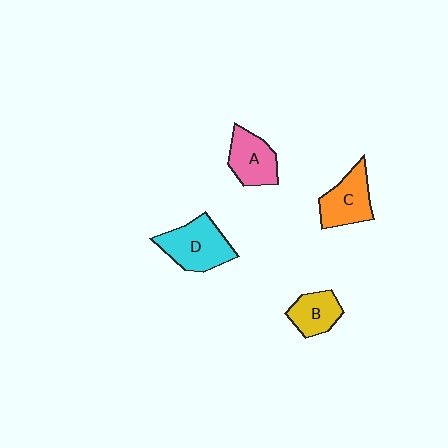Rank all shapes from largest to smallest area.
From largest to smallest: D (cyan), C (orange), A (pink), B (yellow).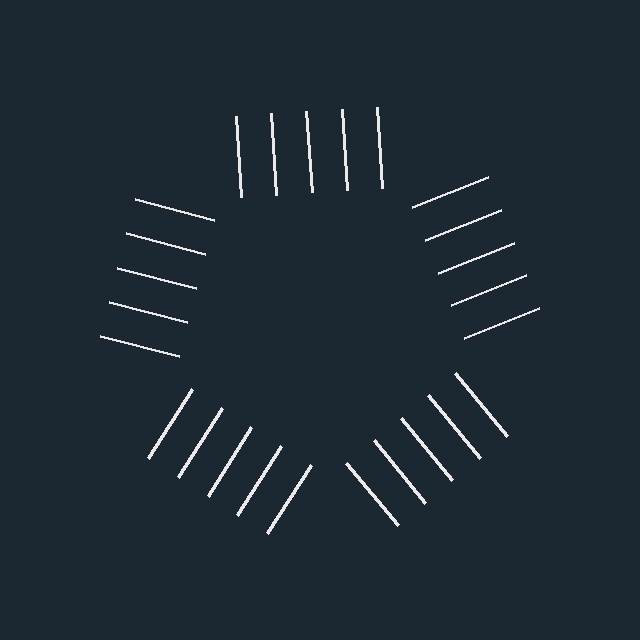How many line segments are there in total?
25 — 5 along each of the 5 edges.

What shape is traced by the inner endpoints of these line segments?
An illusory pentagon — the line segments terminate on its edges but no continuous stroke is drawn.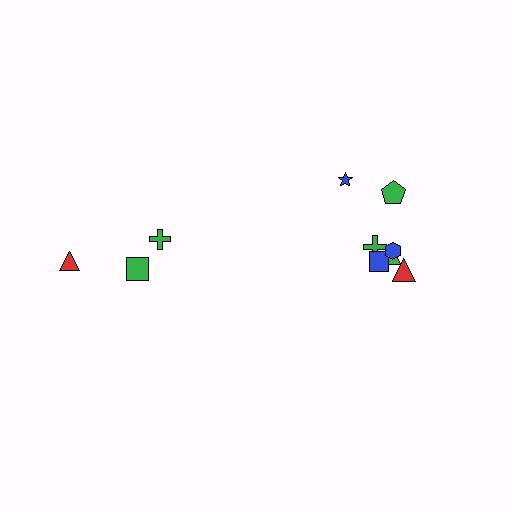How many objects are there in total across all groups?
There are 10 objects.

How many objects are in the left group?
There are 3 objects.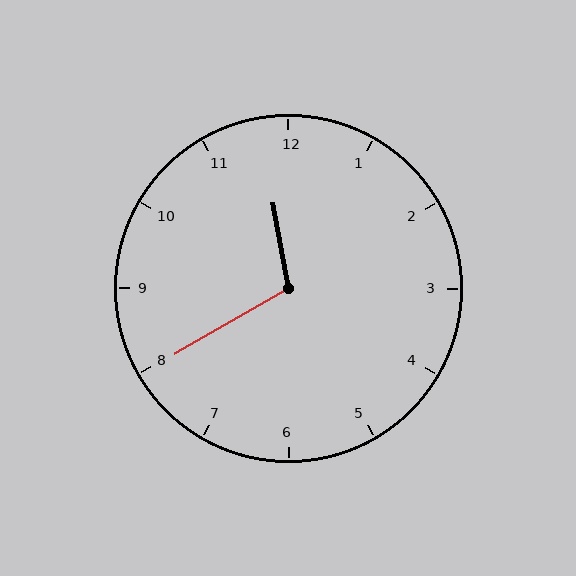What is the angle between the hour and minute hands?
Approximately 110 degrees.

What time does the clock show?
11:40.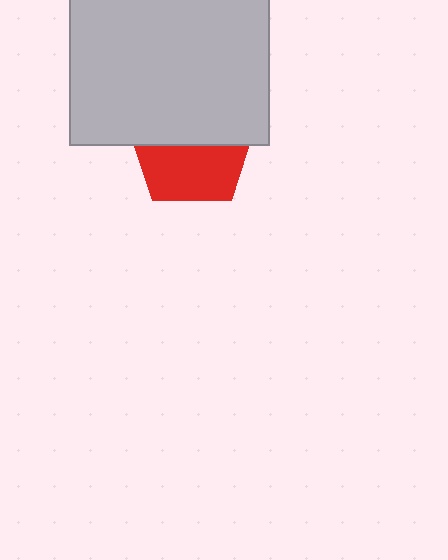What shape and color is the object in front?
The object in front is a light gray square.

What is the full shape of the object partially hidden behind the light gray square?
The partially hidden object is a red pentagon.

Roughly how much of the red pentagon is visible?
About half of it is visible (roughly 50%).